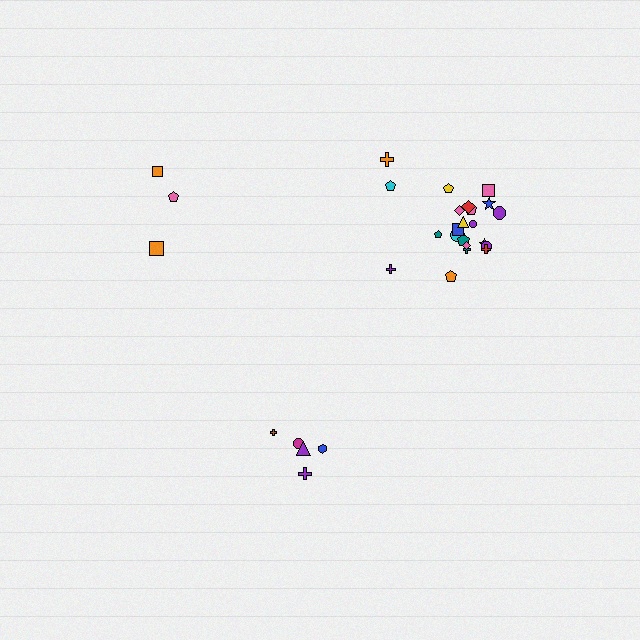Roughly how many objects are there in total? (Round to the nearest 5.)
Roughly 30 objects in total.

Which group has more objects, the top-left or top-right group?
The top-right group.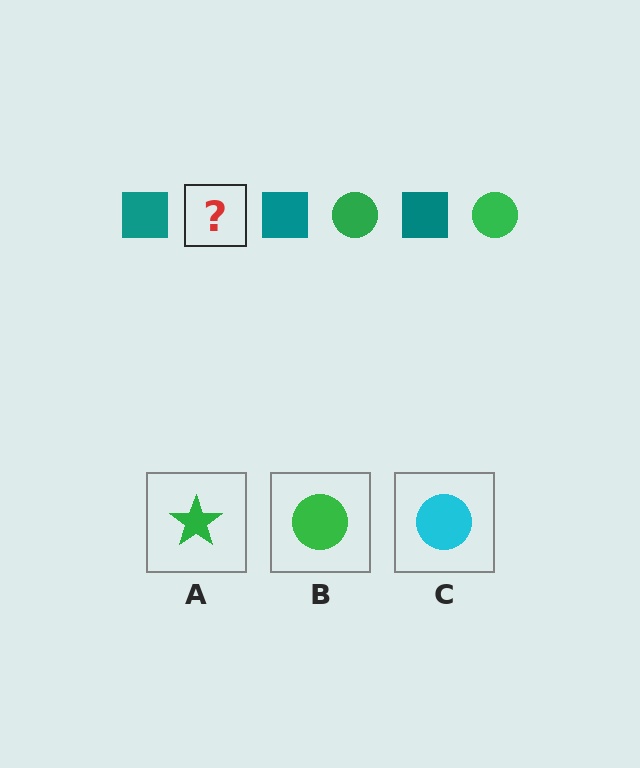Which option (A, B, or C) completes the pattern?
B.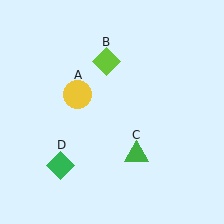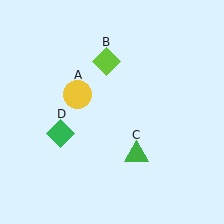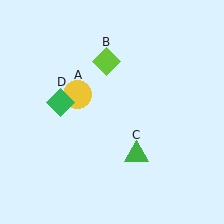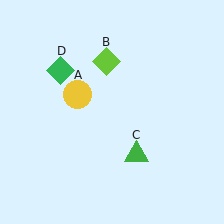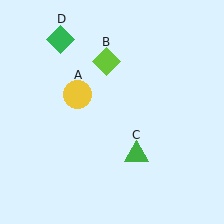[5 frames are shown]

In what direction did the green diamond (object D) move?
The green diamond (object D) moved up.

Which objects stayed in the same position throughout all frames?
Yellow circle (object A) and lime diamond (object B) and green triangle (object C) remained stationary.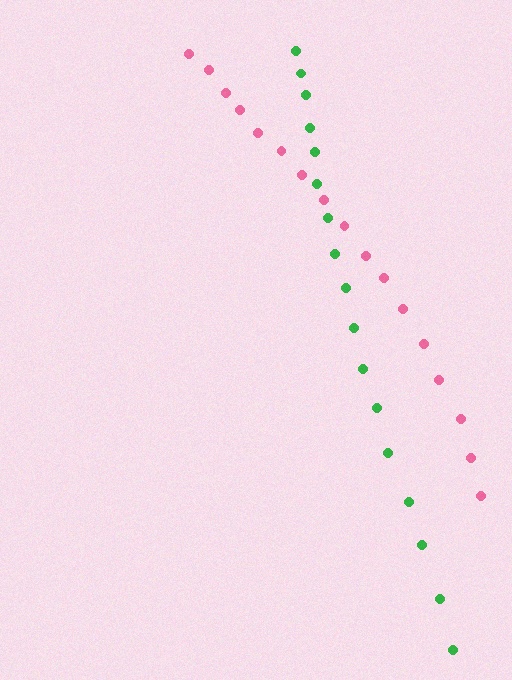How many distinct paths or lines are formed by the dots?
There are 2 distinct paths.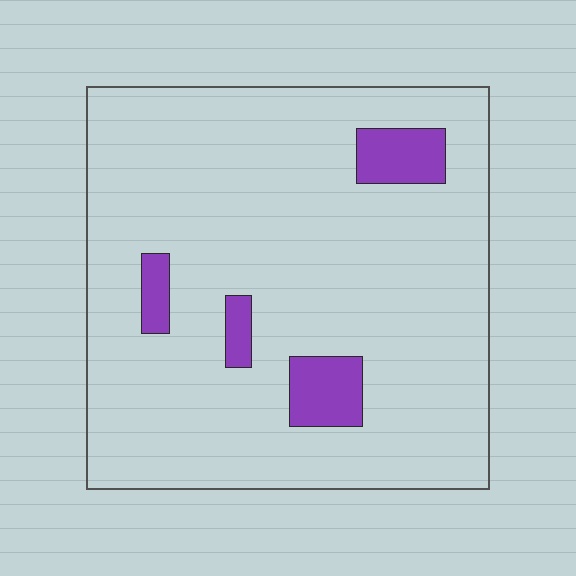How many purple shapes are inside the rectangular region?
4.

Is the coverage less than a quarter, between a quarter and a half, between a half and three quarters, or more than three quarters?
Less than a quarter.